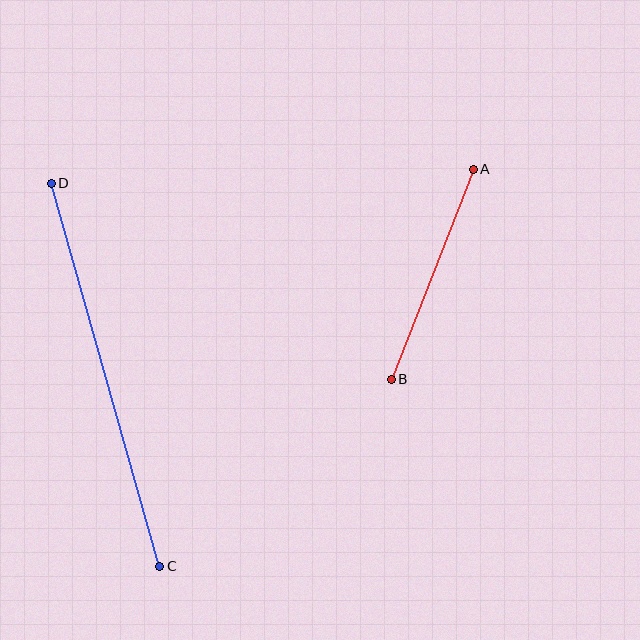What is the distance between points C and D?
The distance is approximately 398 pixels.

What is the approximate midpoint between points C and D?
The midpoint is at approximately (105, 375) pixels.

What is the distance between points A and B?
The distance is approximately 225 pixels.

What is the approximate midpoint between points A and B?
The midpoint is at approximately (432, 274) pixels.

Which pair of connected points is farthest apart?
Points C and D are farthest apart.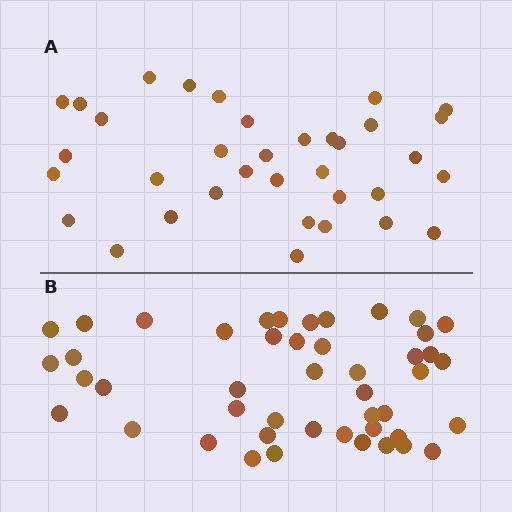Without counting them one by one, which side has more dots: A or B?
Region B (the bottom region) has more dots.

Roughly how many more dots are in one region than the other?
Region B has roughly 12 or so more dots than region A.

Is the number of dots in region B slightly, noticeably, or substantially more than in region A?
Region B has noticeably more, but not dramatically so. The ratio is roughly 1.3 to 1.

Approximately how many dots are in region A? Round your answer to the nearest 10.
About 40 dots. (The exact count is 35, which rounds to 40.)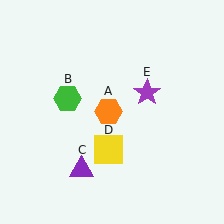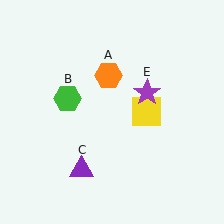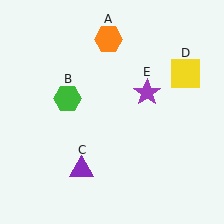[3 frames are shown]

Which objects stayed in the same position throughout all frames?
Green hexagon (object B) and purple triangle (object C) and purple star (object E) remained stationary.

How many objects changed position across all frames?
2 objects changed position: orange hexagon (object A), yellow square (object D).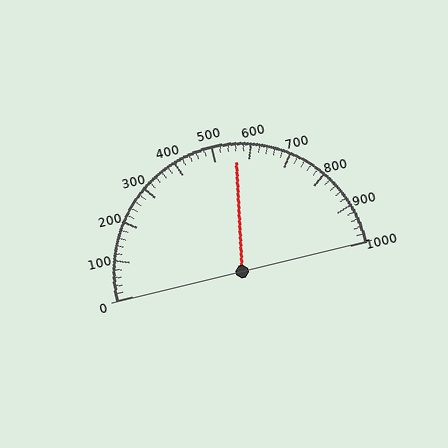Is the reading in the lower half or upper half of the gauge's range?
The reading is in the upper half of the range (0 to 1000).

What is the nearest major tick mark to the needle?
The nearest major tick mark is 600.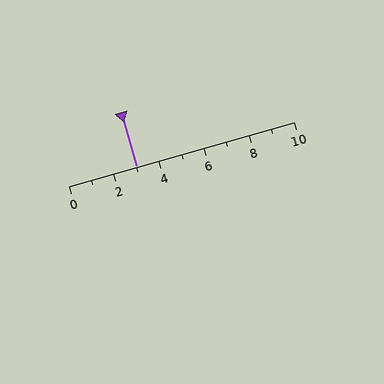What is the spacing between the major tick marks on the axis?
The major ticks are spaced 2 apart.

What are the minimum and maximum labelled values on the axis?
The axis runs from 0 to 10.